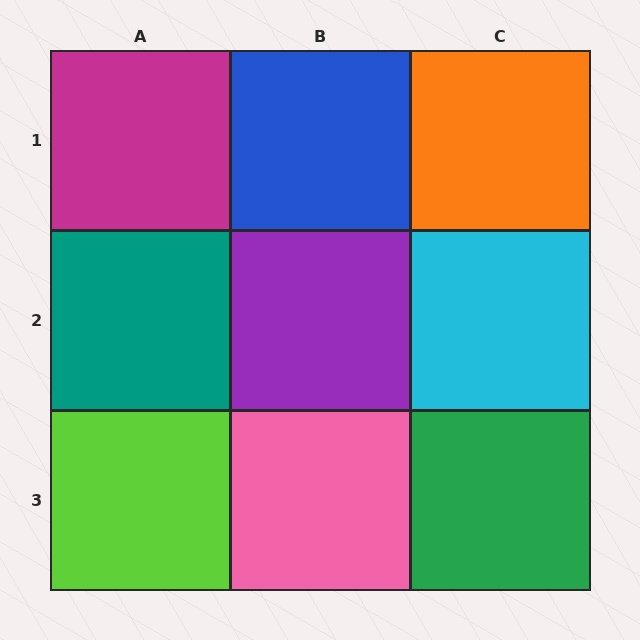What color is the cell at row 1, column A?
Magenta.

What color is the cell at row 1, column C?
Orange.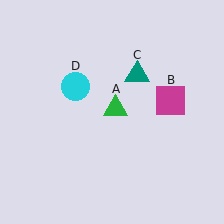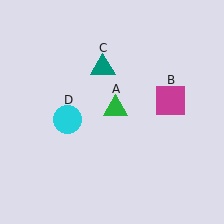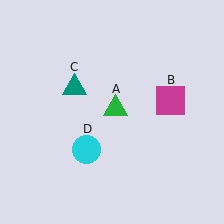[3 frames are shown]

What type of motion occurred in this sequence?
The teal triangle (object C), cyan circle (object D) rotated counterclockwise around the center of the scene.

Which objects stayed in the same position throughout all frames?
Green triangle (object A) and magenta square (object B) remained stationary.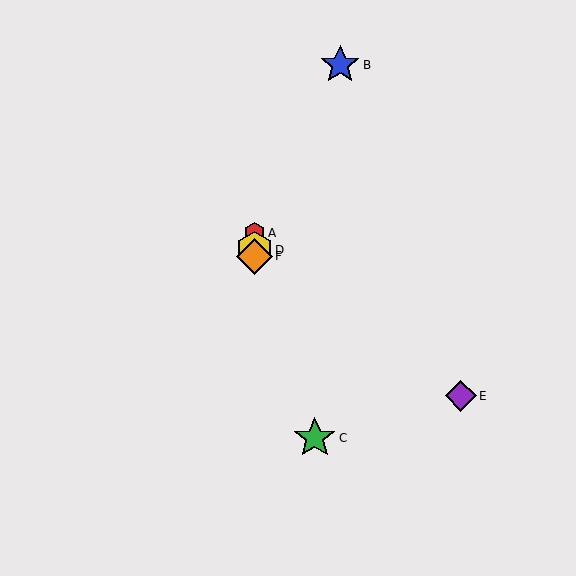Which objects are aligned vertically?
Objects A, D, F are aligned vertically.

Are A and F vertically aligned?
Yes, both are at x≈254.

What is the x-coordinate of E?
Object E is at x≈461.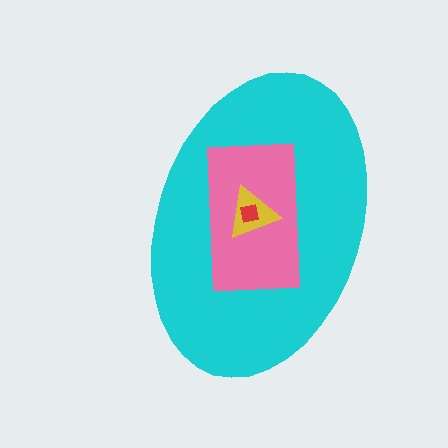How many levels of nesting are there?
4.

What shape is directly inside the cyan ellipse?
The pink rectangle.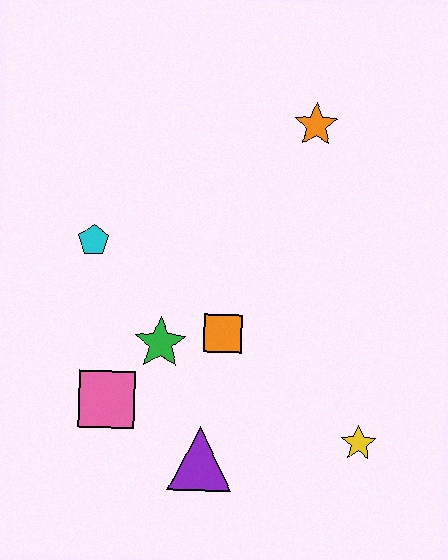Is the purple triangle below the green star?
Yes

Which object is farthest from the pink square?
The orange star is farthest from the pink square.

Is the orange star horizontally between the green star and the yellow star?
Yes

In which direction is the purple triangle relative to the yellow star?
The purple triangle is to the left of the yellow star.